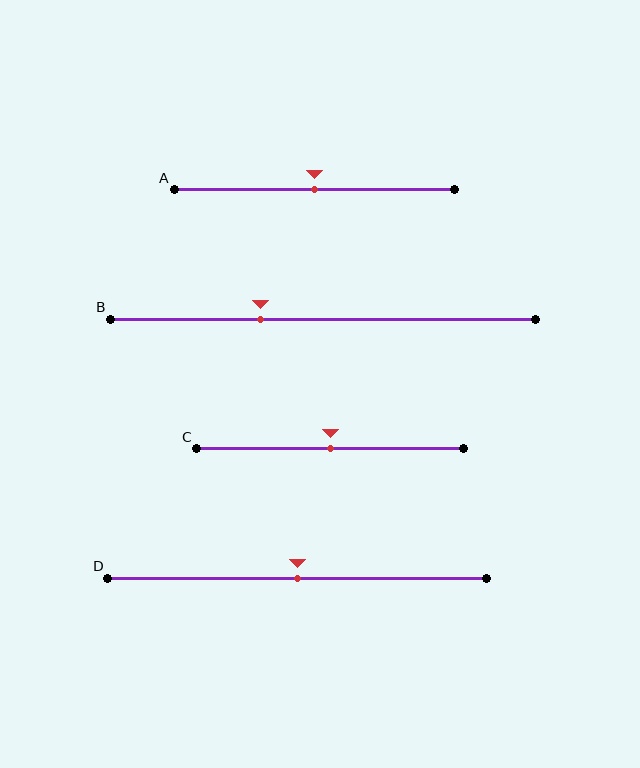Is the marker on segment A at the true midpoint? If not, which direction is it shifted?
Yes, the marker on segment A is at the true midpoint.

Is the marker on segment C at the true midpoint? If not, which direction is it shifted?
Yes, the marker on segment C is at the true midpoint.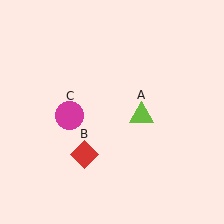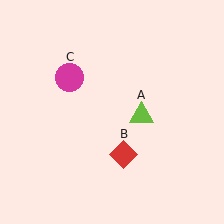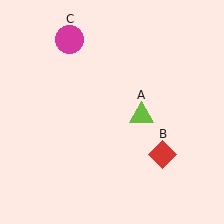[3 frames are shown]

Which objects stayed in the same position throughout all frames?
Lime triangle (object A) remained stationary.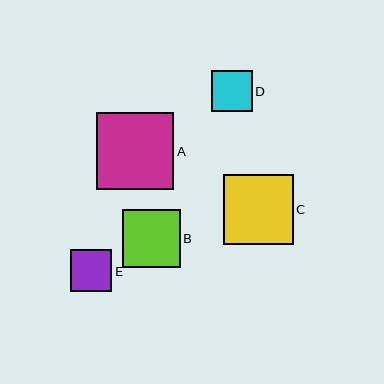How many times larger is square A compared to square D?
Square A is approximately 1.9 times the size of square D.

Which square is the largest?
Square A is the largest with a size of approximately 77 pixels.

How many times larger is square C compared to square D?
Square C is approximately 1.7 times the size of square D.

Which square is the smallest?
Square D is the smallest with a size of approximately 41 pixels.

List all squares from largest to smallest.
From largest to smallest: A, C, B, E, D.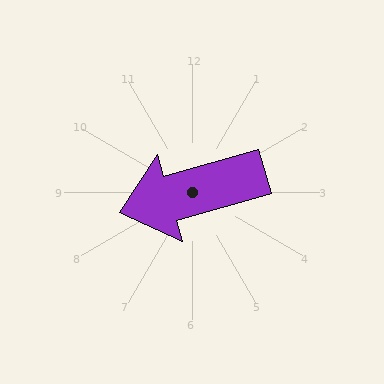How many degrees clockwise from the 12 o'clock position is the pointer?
Approximately 254 degrees.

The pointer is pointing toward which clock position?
Roughly 8 o'clock.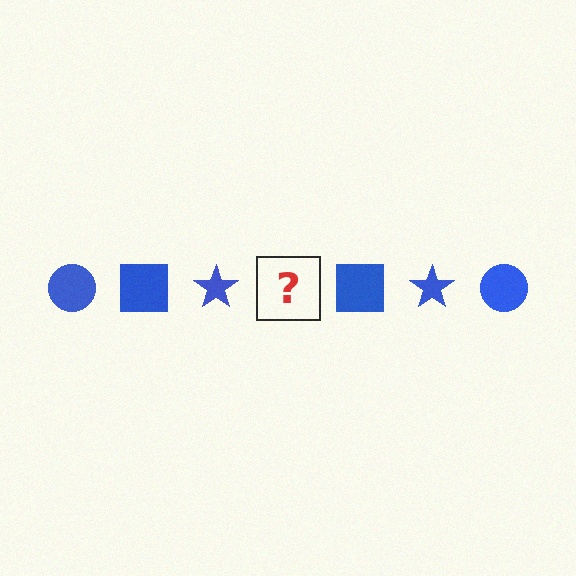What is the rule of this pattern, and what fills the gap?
The rule is that the pattern cycles through circle, square, star shapes in blue. The gap should be filled with a blue circle.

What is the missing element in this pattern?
The missing element is a blue circle.